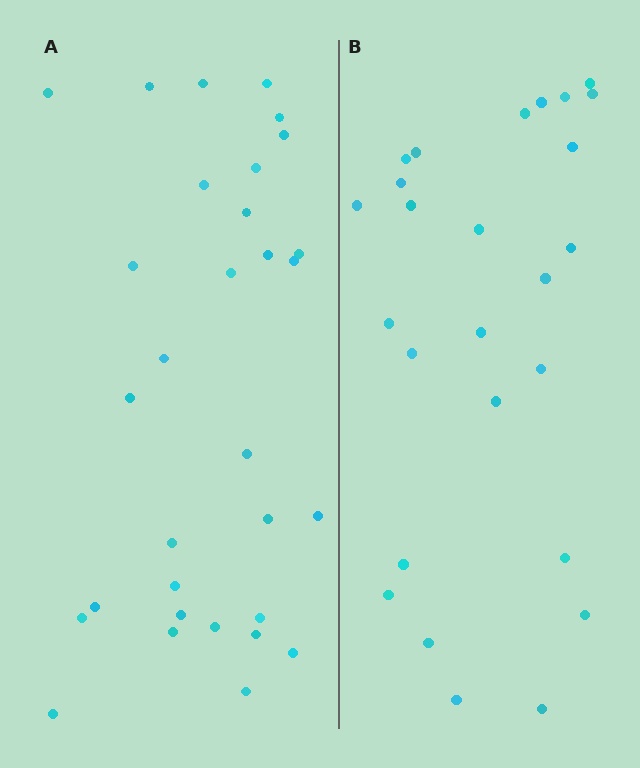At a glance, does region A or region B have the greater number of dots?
Region A (the left region) has more dots.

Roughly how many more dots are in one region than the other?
Region A has about 5 more dots than region B.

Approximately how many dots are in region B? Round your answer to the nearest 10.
About 30 dots. (The exact count is 26, which rounds to 30.)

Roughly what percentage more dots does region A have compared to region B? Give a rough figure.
About 20% more.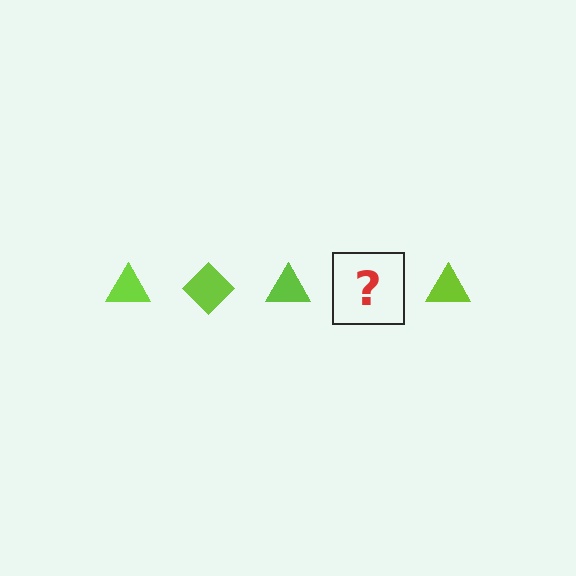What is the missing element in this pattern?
The missing element is a lime diamond.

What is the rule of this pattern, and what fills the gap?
The rule is that the pattern cycles through triangle, diamond shapes in lime. The gap should be filled with a lime diamond.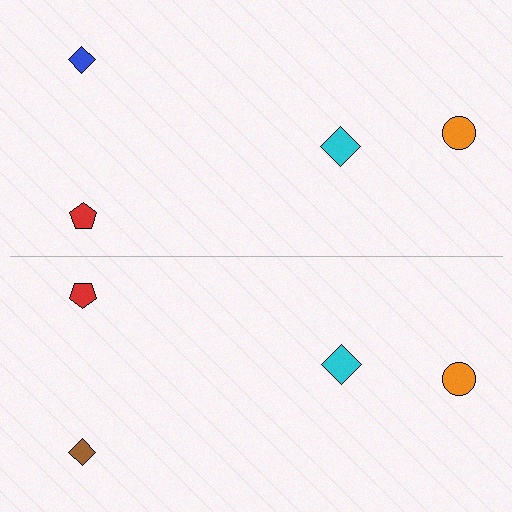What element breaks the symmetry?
The brown diamond on the bottom side breaks the symmetry — its mirror counterpart is blue.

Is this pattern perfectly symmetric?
No, the pattern is not perfectly symmetric. The brown diamond on the bottom side breaks the symmetry — its mirror counterpart is blue.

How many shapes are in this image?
There are 8 shapes in this image.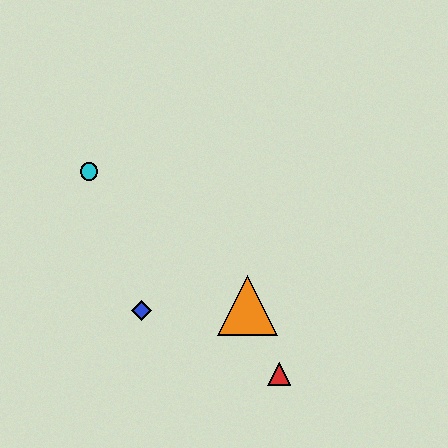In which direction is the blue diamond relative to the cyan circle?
The blue diamond is below the cyan circle.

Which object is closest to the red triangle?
The orange triangle is closest to the red triangle.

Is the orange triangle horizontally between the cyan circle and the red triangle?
Yes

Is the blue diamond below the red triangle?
No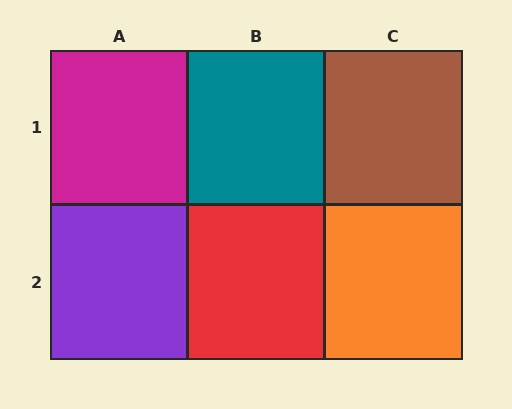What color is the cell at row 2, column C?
Orange.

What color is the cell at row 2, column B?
Red.